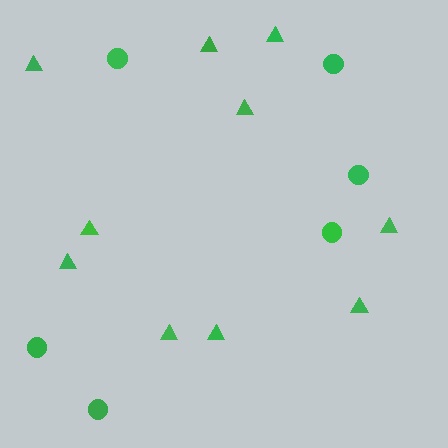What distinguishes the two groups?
There are 2 groups: one group of triangles (10) and one group of circles (6).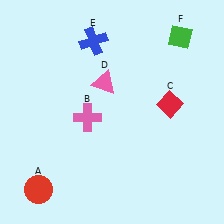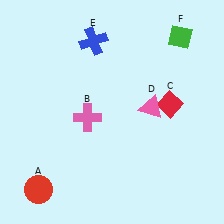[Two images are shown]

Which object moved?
The pink triangle (D) moved right.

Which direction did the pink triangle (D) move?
The pink triangle (D) moved right.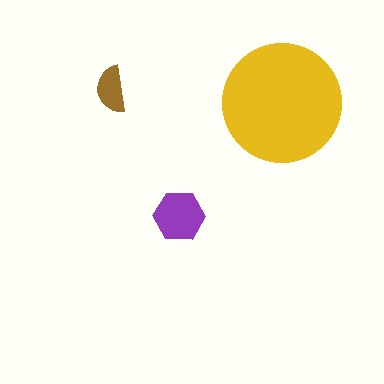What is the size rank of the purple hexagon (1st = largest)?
2nd.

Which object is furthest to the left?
The brown semicircle is leftmost.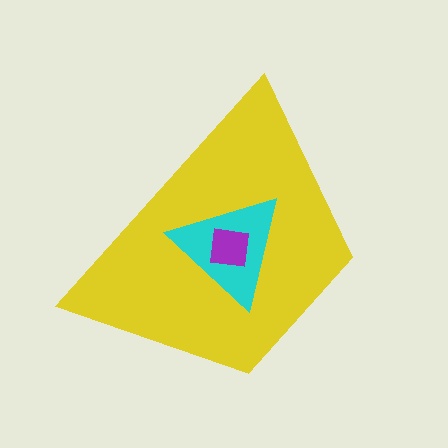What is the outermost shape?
The yellow trapezoid.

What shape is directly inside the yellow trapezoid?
The cyan triangle.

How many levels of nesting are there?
3.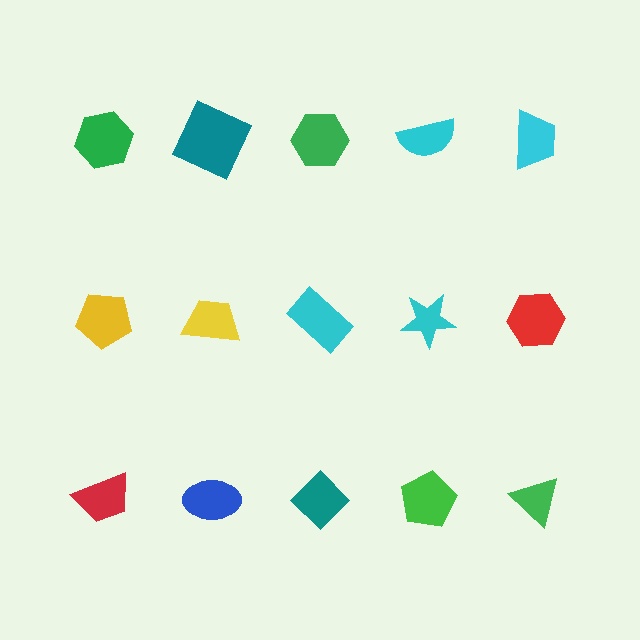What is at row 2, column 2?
A yellow trapezoid.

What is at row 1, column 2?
A teal square.